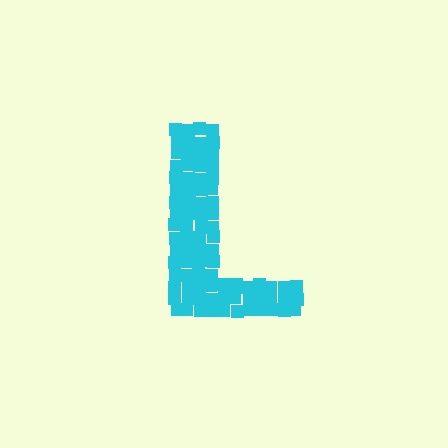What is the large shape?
The large shape is the letter L.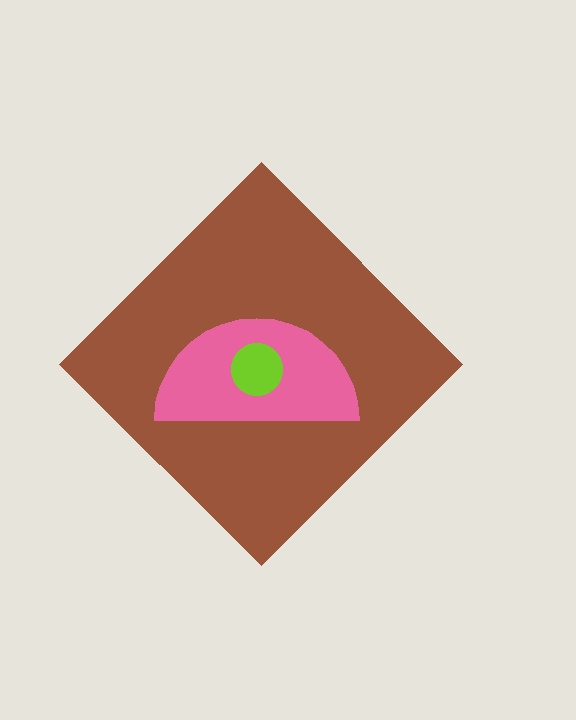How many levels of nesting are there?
3.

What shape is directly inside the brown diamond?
The pink semicircle.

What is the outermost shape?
The brown diamond.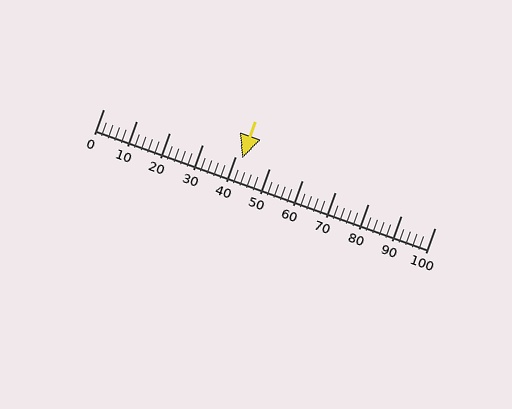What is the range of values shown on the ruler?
The ruler shows values from 0 to 100.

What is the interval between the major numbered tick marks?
The major tick marks are spaced 10 units apart.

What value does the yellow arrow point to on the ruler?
The yellow arrow points to approximately 42.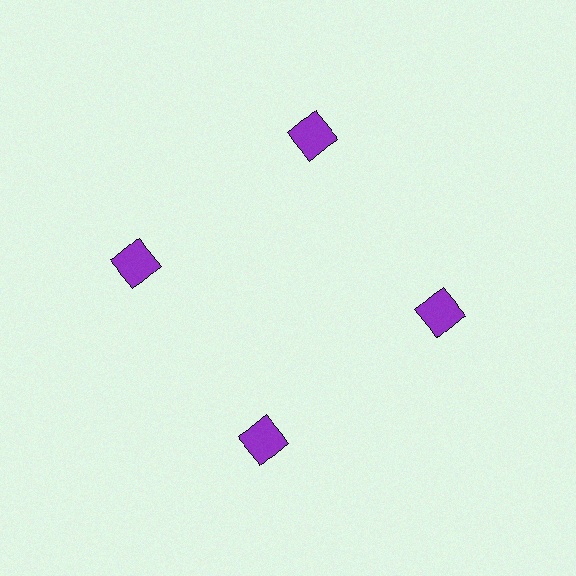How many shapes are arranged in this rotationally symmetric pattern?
There are 4 shapes, arranged in 4 groups of 1.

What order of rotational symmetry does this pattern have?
This pattern has 4-fold rotational symmetry.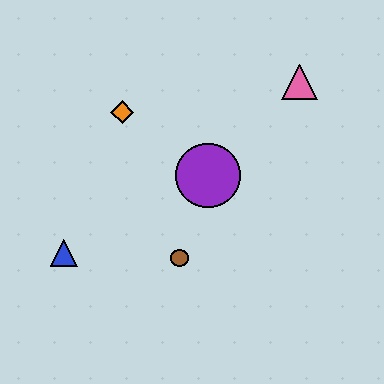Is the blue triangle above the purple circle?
No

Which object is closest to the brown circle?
The purple circle is closest to the brown circle.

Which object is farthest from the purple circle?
The blue triangle is farthest from the purple circle.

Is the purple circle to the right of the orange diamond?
Yes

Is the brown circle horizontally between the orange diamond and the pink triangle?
Yes